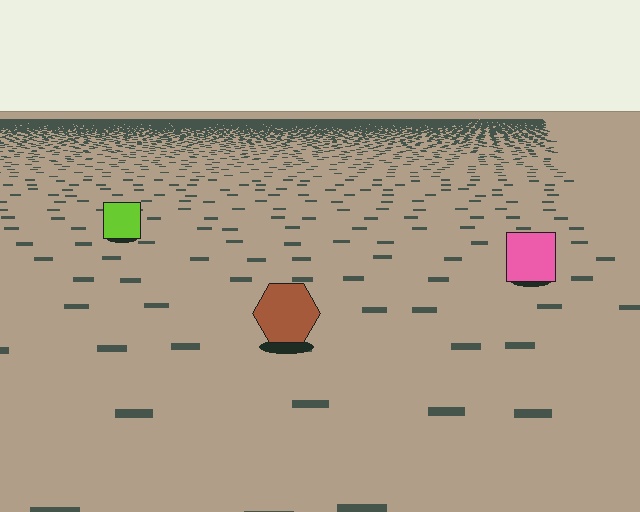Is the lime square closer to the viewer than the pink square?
No. The pink square is closer — you can tell from the texture gradient: the ground texture is coarser near it.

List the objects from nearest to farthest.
From nearest to farthest: the brown hexagon, the pink square, the lime square.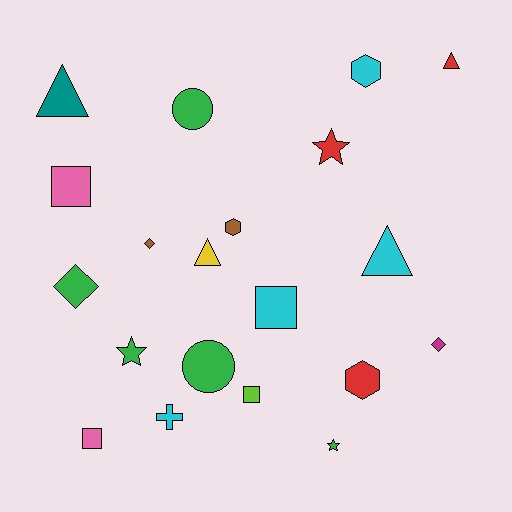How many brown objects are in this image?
There are 2 brown objects.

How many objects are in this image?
There are 20 objects.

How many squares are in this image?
There are 4 squares.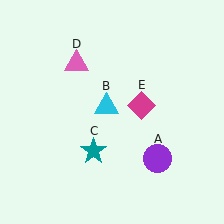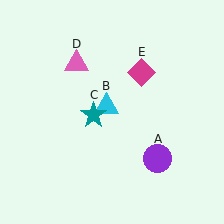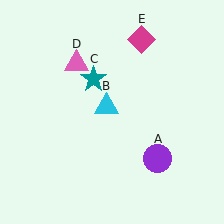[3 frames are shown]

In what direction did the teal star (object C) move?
The teal star (object C) moved up.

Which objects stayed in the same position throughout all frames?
Purple circle (object A) and cyan triangle (object B) and pink triangle (object D) remained stationary.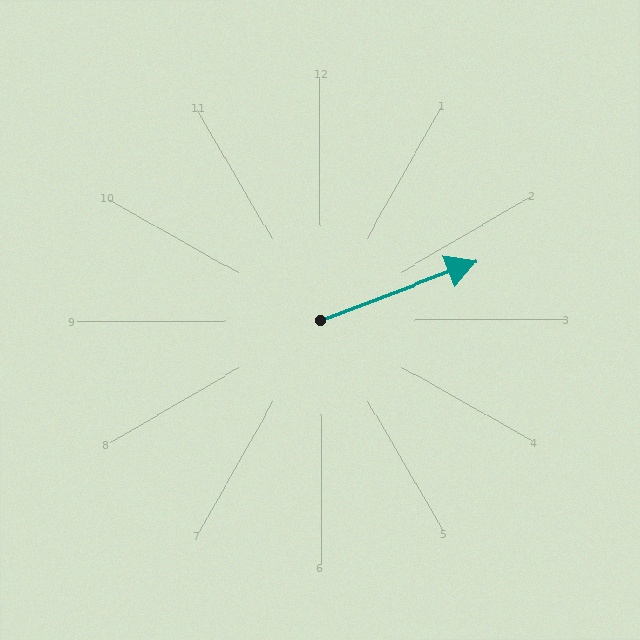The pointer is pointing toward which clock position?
Roughly 2 o'clock.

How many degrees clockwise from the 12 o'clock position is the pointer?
Approximately 69 degrees.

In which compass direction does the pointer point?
East.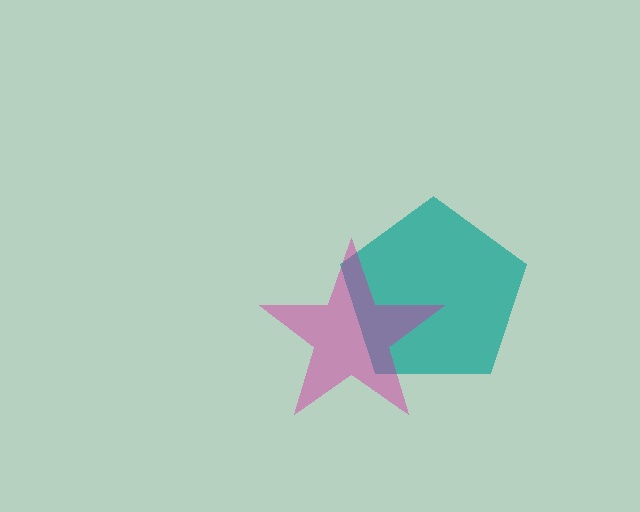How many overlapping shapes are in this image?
There are 2 overlapping shapes in the image.